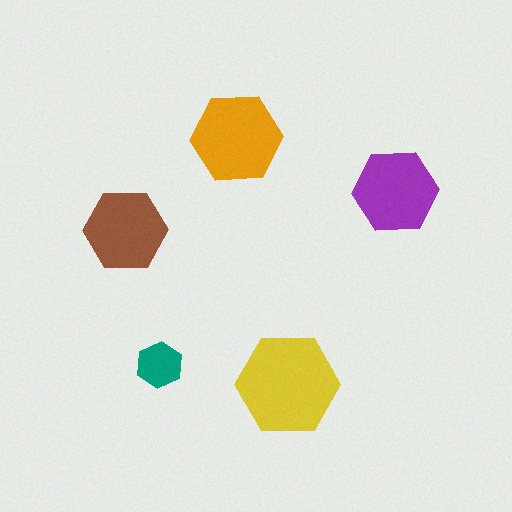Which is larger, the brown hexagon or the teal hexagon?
The brown one.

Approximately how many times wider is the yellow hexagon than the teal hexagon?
About 2 times wider.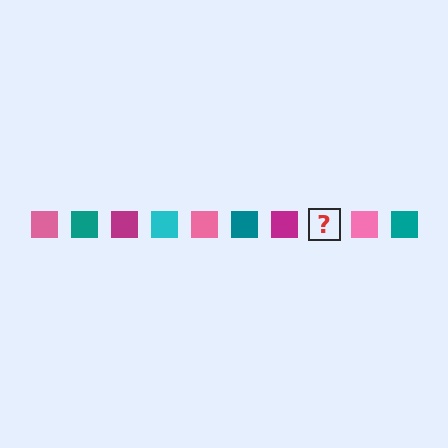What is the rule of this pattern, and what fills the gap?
The rule is that the pattern cycles through pink, teal, magenta, cyan squares. The gap should be filled with a cyan square.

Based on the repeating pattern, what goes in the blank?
The blank should be a cyan square.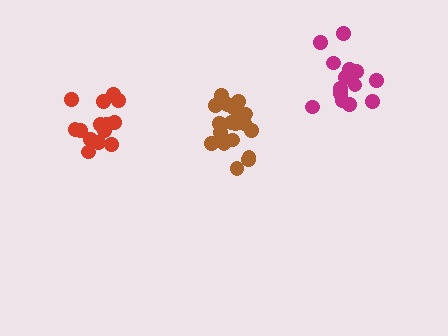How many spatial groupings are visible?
There are 3 spatial groupings.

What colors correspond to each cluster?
The clusters are colored: red, brown, magenta.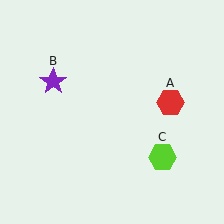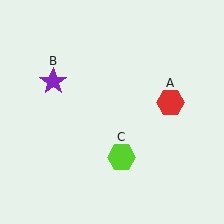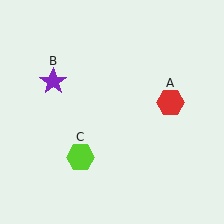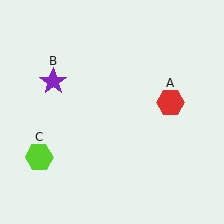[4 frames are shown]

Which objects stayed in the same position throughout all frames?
Red hexagon (object A) and purple star (object B) remained stationary.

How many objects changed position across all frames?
1 object changed position: lime hexagon (object C).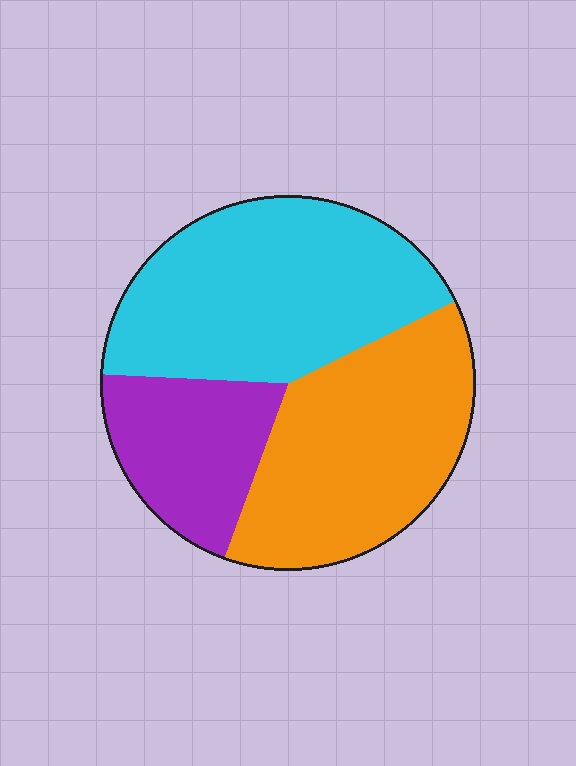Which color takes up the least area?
Purple, at roughly 20%.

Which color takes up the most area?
Cyan, at roughly 40%.